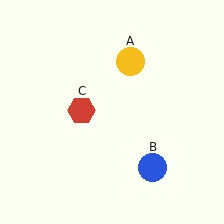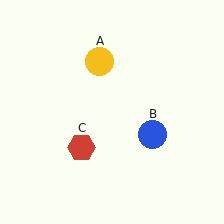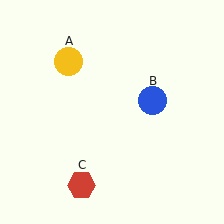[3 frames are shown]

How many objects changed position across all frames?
3 objects changed position: yellow circle (object A), blue circle (object B), red hexagon (object C).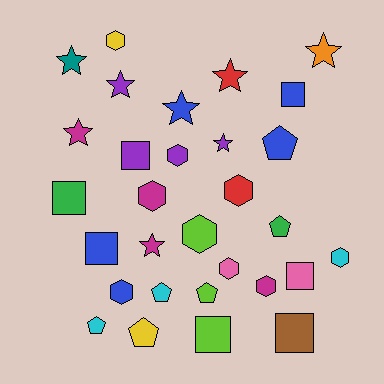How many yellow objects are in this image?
There are 2 yellow objects.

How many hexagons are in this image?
There are 9 hexagons.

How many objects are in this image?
There are 30 objects.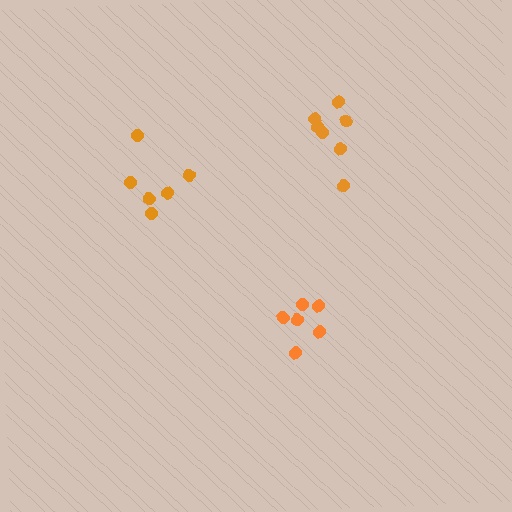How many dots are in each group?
Group 1: 6 dots, Group 2: 6 dots, Group 3: 7 dots (19 total).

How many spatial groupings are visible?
There are 3 spatial groupings.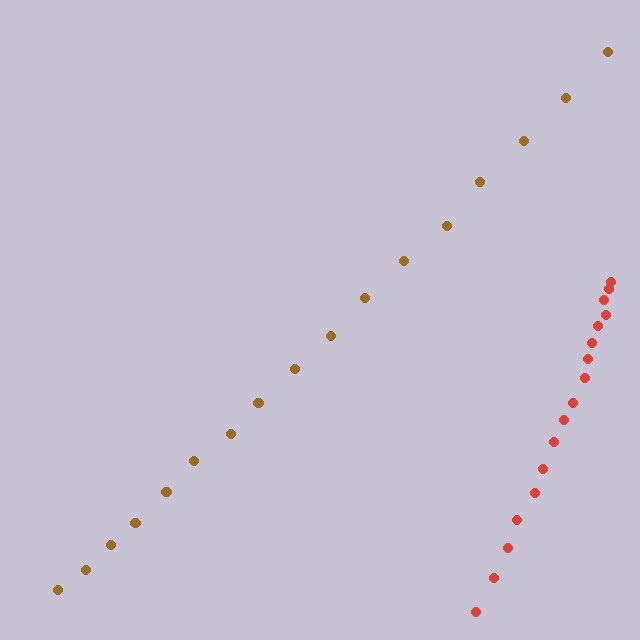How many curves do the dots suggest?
There are 2 distinct paths.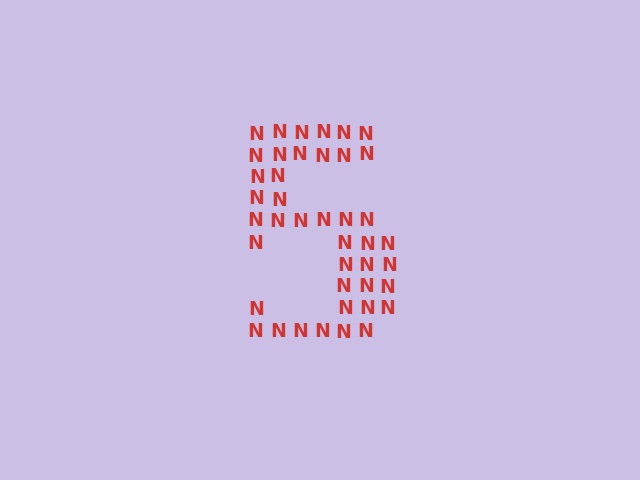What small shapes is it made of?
It is made of small letter N's.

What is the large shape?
The large shape is the digit 5.